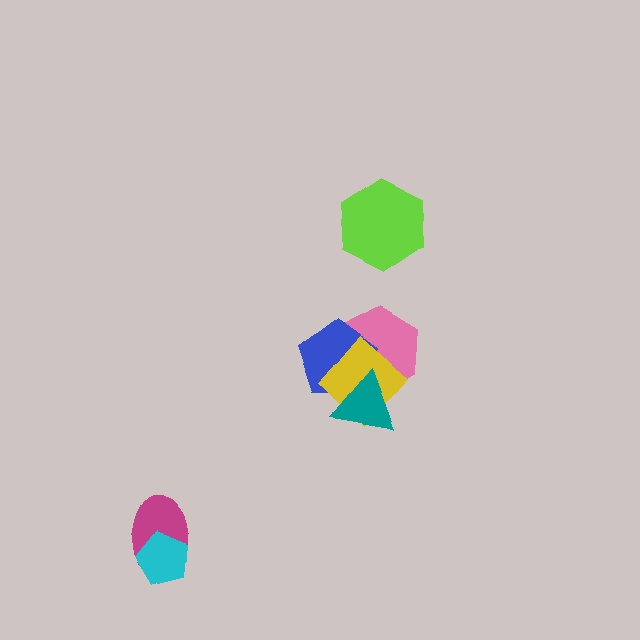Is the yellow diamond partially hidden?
Yes, it is partially covered by another shape.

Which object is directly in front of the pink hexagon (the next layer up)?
The blue pentagon is directly in front of the pink hexagon.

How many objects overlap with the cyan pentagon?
1 object overlaps with the cyan pentagon.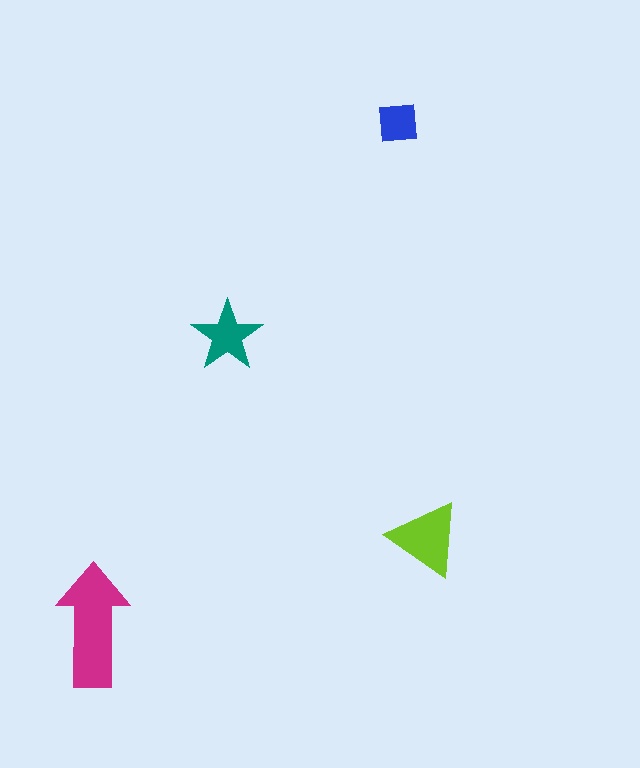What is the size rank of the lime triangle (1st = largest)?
2nd.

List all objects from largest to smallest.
The magenta arrow, the lime triangle, the teal star, the blue square.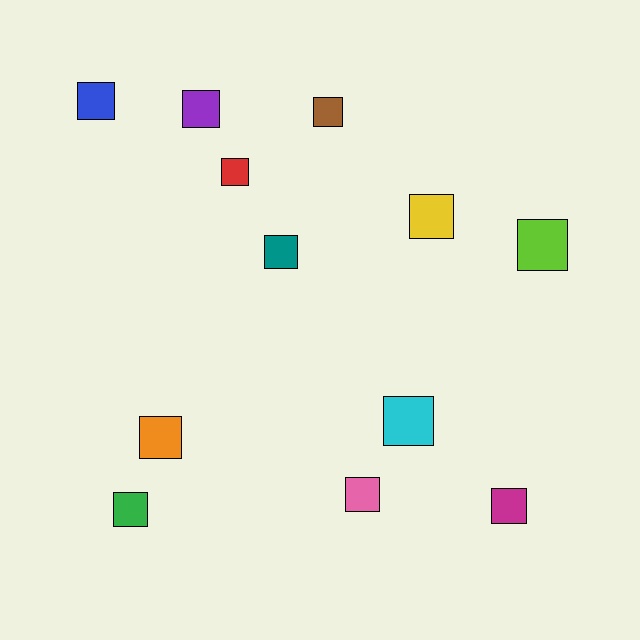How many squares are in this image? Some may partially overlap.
There are 12 squares.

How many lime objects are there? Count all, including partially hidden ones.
There is 1 lime object.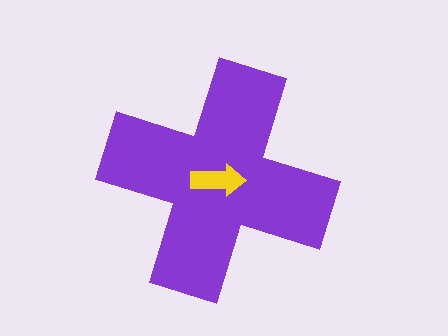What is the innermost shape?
The yellow arrow.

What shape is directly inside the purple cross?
The yellow arrow.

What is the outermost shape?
The purple cross.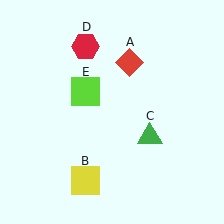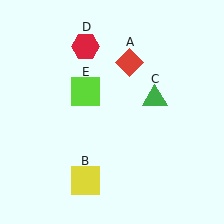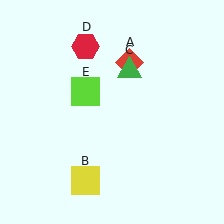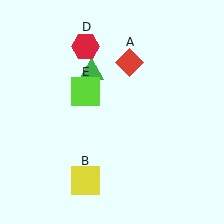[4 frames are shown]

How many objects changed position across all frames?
1 object changed position: green triangle (object C).